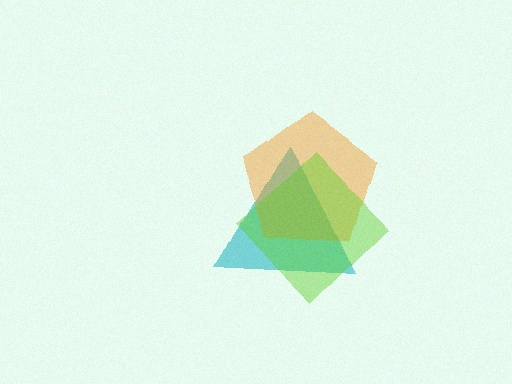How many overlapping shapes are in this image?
There are 3 overlapping shapes in the image.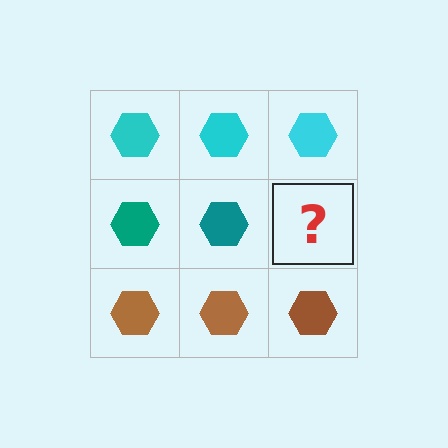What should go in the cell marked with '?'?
The missing cell should contain a teal hexagon.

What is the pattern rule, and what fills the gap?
The rule is that each row has a consistent color. The gap should be filled with a teal hexagon.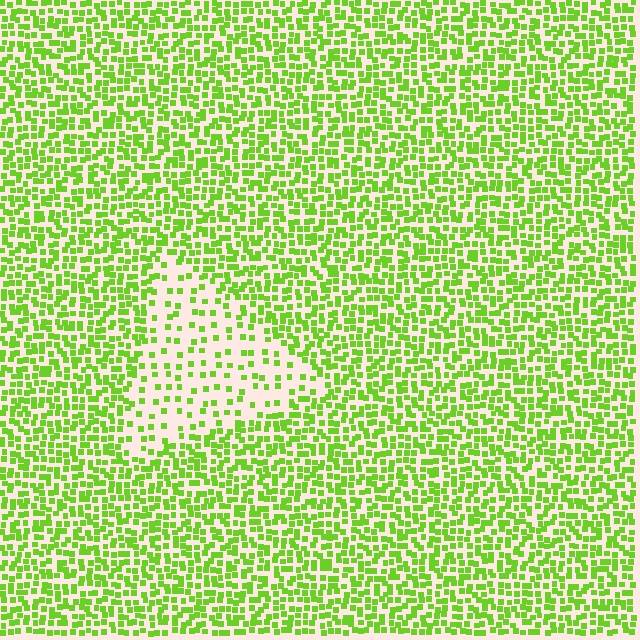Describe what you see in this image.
The image contains small lime elements arranged at two different densities. A triangle-shaped region is visible where the elements are less densely packed than the surrounding area.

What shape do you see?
I see a triangle.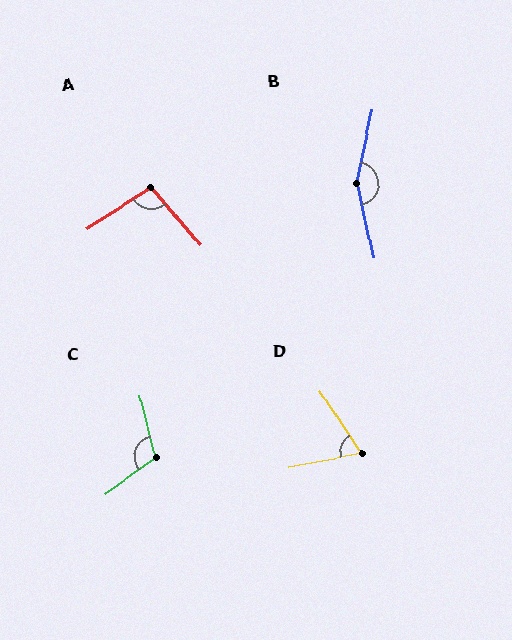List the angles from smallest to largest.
D (68°), A (97°), C (113°), B (156°).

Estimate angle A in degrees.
Approximately 97 degrees.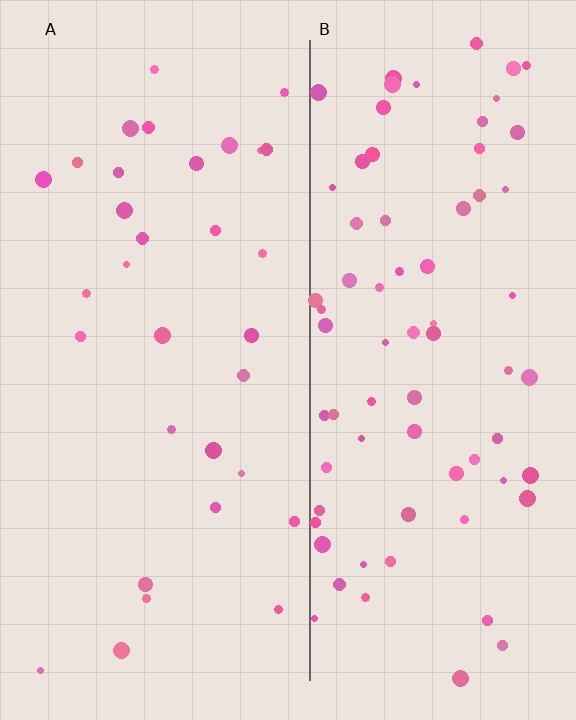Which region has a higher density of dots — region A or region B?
B (the right).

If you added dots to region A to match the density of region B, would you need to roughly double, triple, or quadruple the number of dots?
Approximately double.